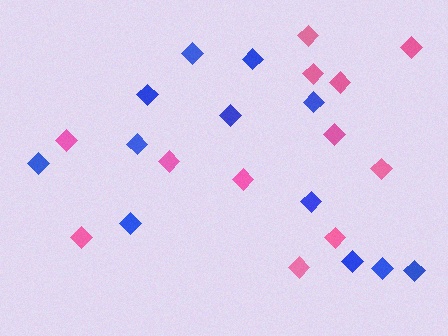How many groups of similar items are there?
There are 2 groups: one group of pink diamonds (12) and one group of blue diamonds (12).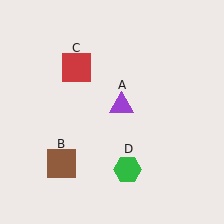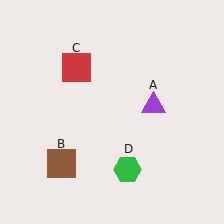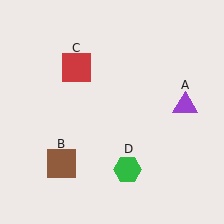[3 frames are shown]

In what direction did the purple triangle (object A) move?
The purple triangle (object A) moved right.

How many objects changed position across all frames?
1 object changed position: purple triangle (object A).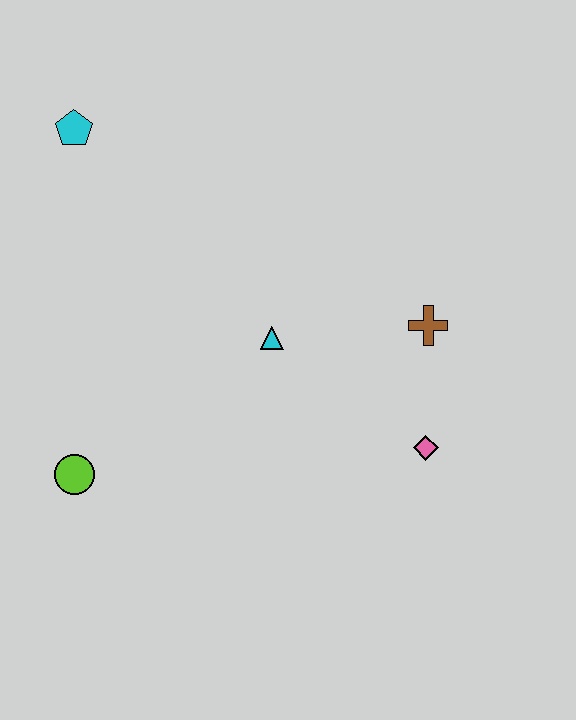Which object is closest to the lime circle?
The cyan triangle is closest to the lime circle.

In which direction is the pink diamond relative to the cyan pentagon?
The pink diamond is to the right of the cyan pentagon.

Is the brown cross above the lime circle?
Yes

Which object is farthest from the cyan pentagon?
The pink diamond is farthest from the cyan pentagon.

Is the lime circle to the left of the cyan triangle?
Yes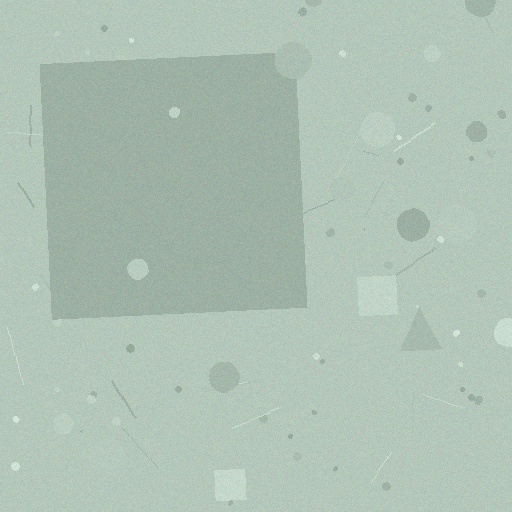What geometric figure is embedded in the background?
A square is embedded in the background.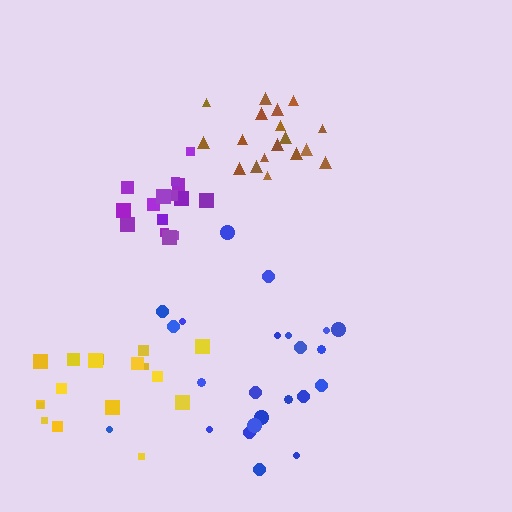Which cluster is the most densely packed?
Purple.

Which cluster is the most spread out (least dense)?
Blue.